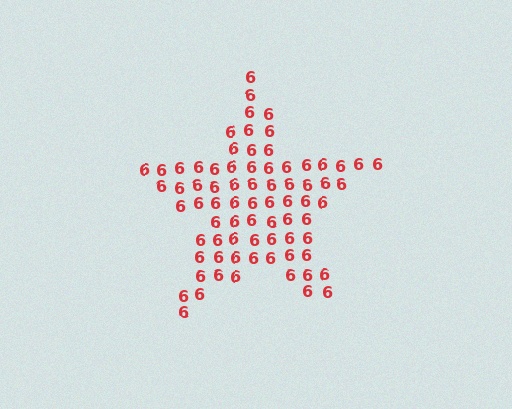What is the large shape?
The large shape is a star.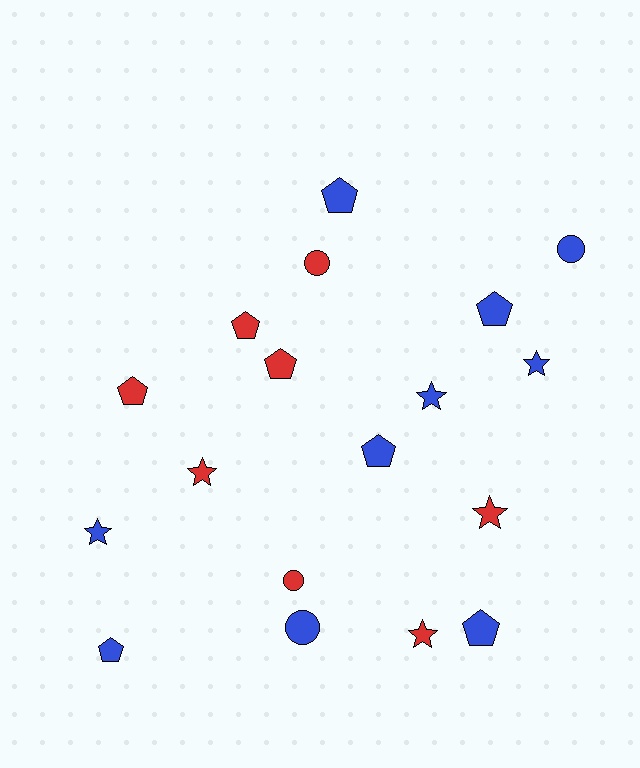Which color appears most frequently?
Blue, with 10 objects.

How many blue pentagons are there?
There are 5 blue pentagons.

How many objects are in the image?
There are 18 objects.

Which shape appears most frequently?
Pentagon, with 8 objects.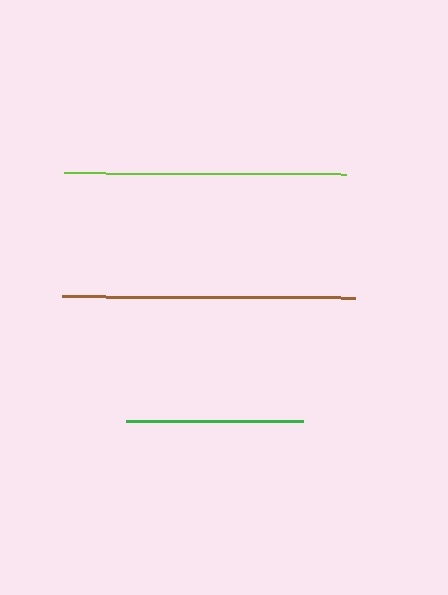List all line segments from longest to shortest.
From longest to shortest: brown, lime, green.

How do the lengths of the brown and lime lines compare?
The brown and lime lines are approximately the same length.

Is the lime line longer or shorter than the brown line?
The brown line is longer than the lime line.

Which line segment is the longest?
The brown line is the longest at approximately 293 pixels.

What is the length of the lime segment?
The lime segment is approximately 282 pixels long.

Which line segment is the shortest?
The green line is the shortest at approximately 177 pixels.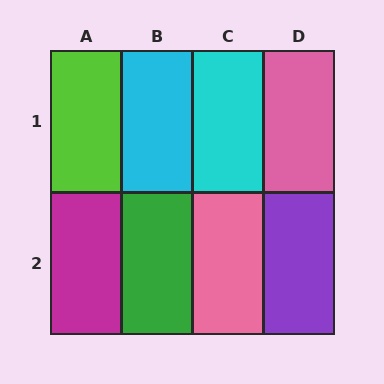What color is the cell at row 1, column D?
Pink.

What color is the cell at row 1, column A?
Lime.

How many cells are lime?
1 cell is lime.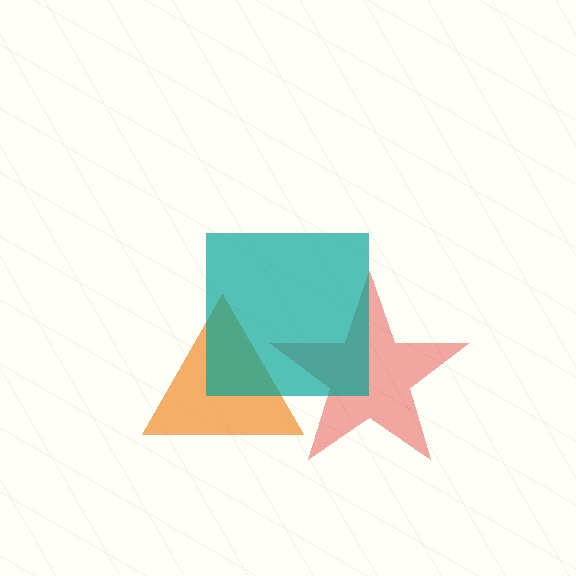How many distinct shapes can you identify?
There are 3 distinct shapes: an orange triangle, a red star, a teal square.